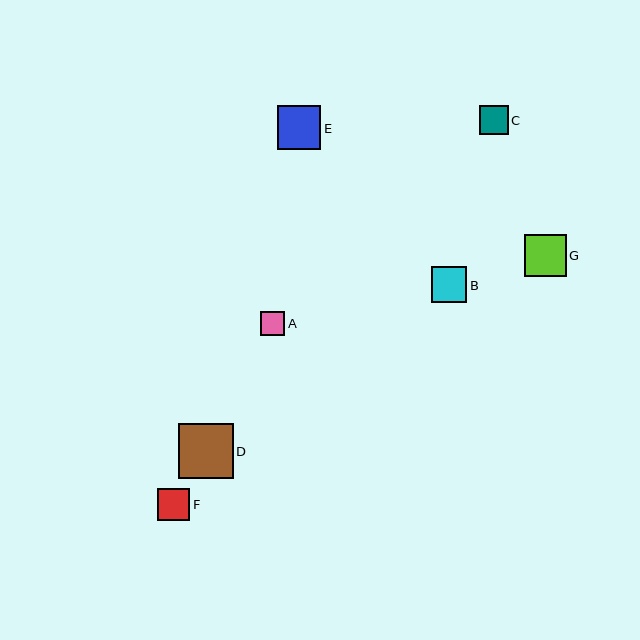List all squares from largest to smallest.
From largest to smallest: D, E, G, B, F, C, A.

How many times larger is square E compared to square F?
Square E is approximately 1.4 times the size of square F.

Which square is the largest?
Square D is the largest with a size of approximately 55 pixels.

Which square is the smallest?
Square A is the smallest with a size of approximately 24 pixels.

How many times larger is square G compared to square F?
Square G is approximately 1.3 times the size of square F.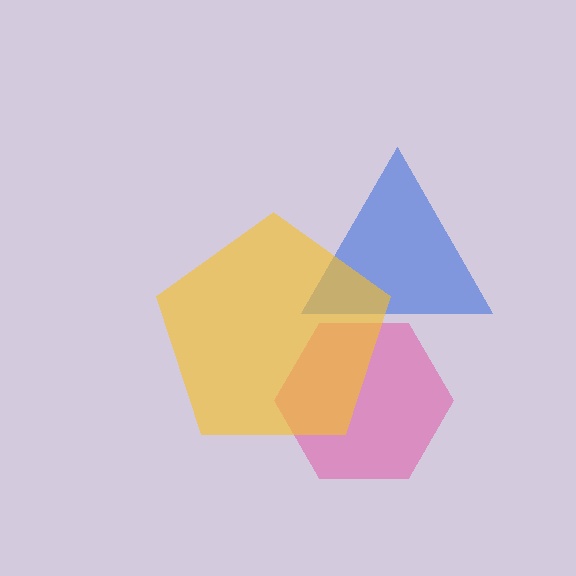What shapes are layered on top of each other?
The layered shapes are: a pink hexagon, a blue triangle, a yellow pentagon.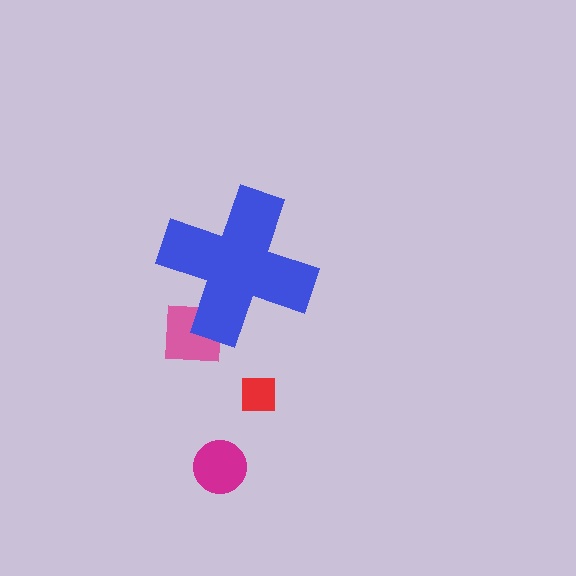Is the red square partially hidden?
No, the red square is fully visible.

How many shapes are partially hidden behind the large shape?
1 shape is partially hidden.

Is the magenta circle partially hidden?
No, the magenta circle is fully visible.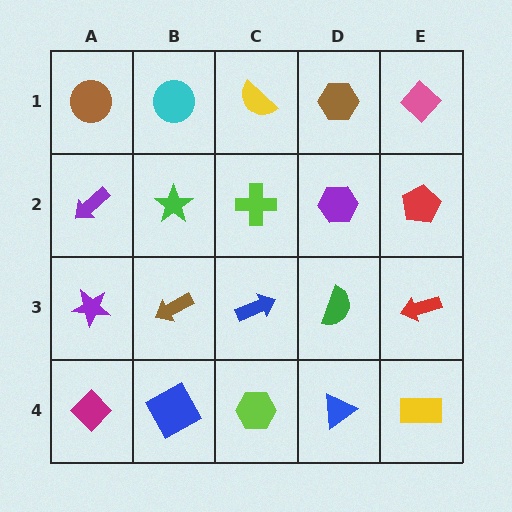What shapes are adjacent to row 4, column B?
A brown arrow (row 3, column B), a magenta diamond (row 4, column A), a lime hexagon (row 4, column C).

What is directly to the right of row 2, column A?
A green star.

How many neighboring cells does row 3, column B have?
4.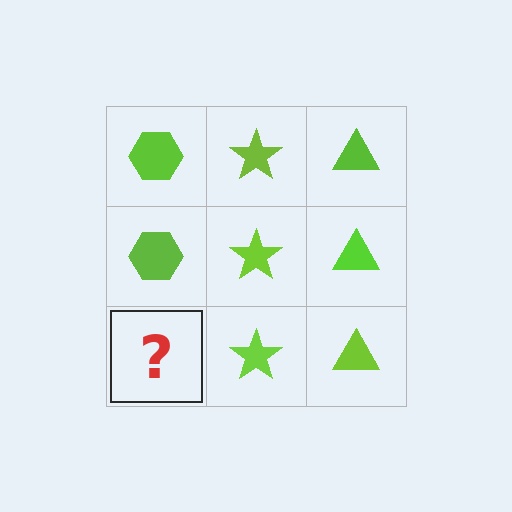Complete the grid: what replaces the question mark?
The question mark should be replaced with a lime hexagon.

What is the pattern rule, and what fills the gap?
The rule is that each column has a consistent shape. The gap should be filled with a lime hexagon.